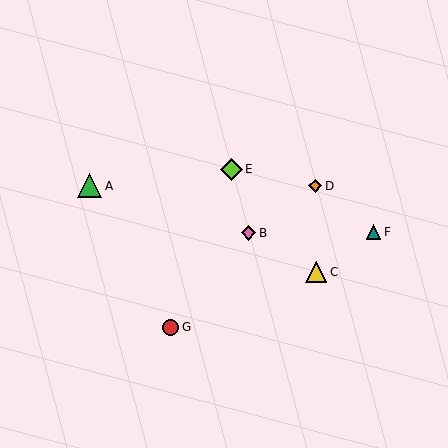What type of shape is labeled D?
Shape D is an orange diamond.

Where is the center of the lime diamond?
The center of the lime diamond is at (231, 169).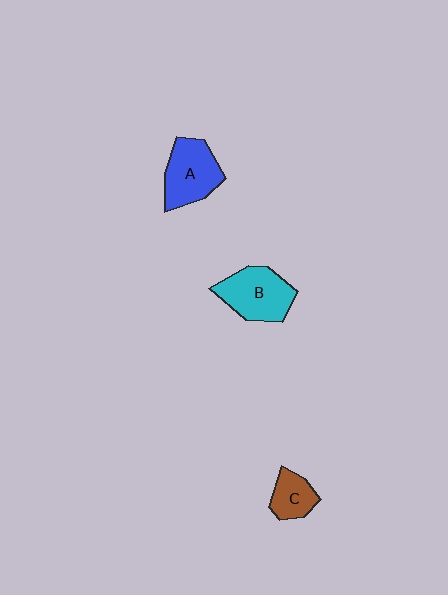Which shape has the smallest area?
Shape C (brown).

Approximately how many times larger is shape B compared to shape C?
Approximately 1.8 times.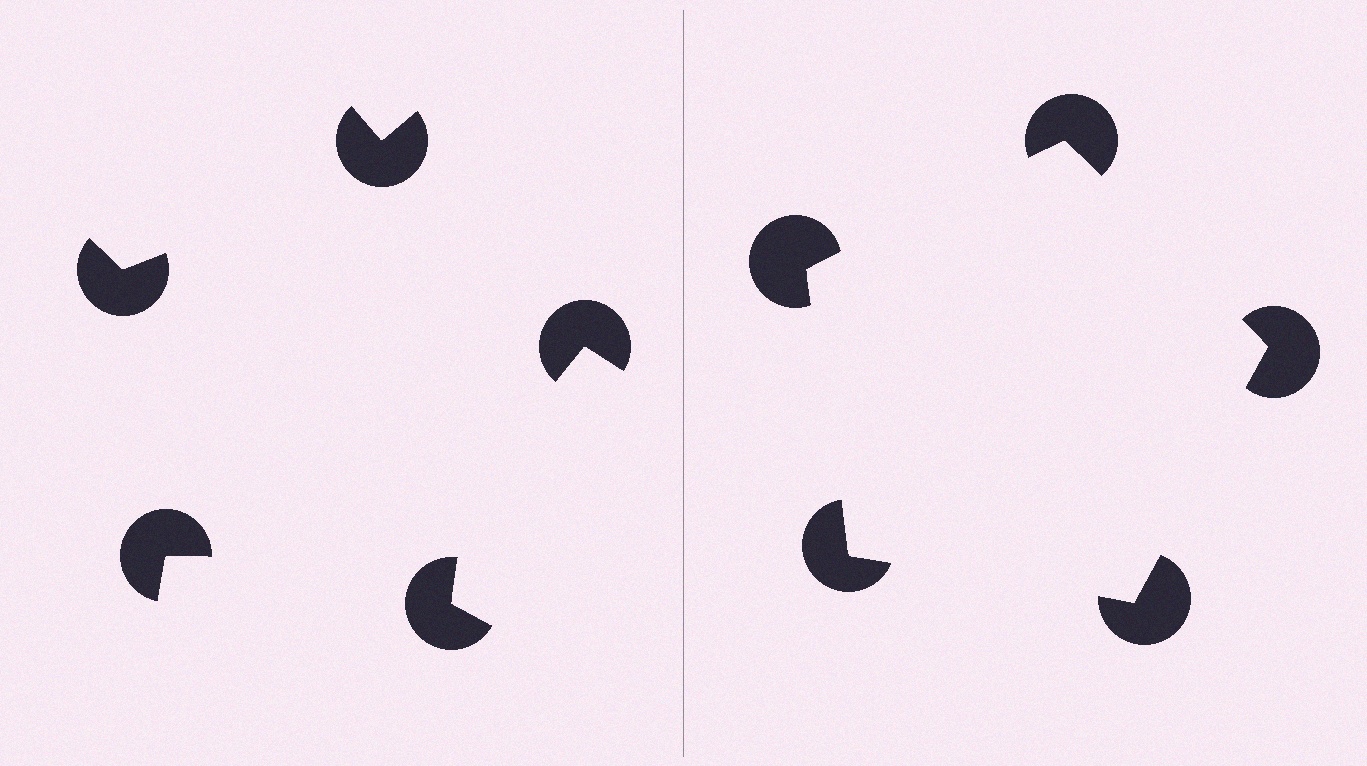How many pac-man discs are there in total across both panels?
10 — 5 on each side.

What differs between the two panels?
The pac-man discs are positioned identically on both sides; only the wedge orientations differ. On the right they align to a pentagon; on the left they are misaligned.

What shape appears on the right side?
An illusory pentagon.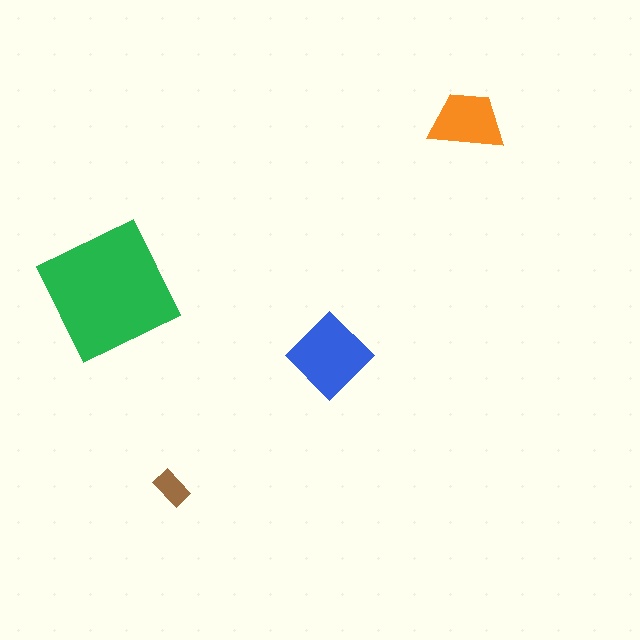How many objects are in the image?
There are 4 objects in the image.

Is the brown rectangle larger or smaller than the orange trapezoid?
Smaller.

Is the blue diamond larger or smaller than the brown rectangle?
Larger.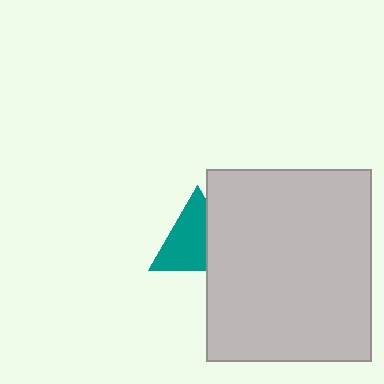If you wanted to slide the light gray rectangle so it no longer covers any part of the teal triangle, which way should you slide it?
Slide it right — that is the most direct way to separate the two shapes.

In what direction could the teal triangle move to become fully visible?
The teal triangle could move left. That would shift it out from behind the light gray rectangle entirely.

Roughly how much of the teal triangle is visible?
About half of it is visible (roughly 64%).